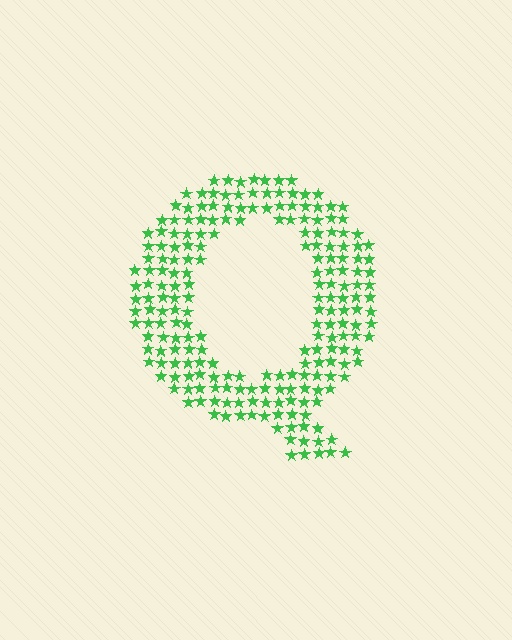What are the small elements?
The small elements are stars.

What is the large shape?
The large shape is the letter Q.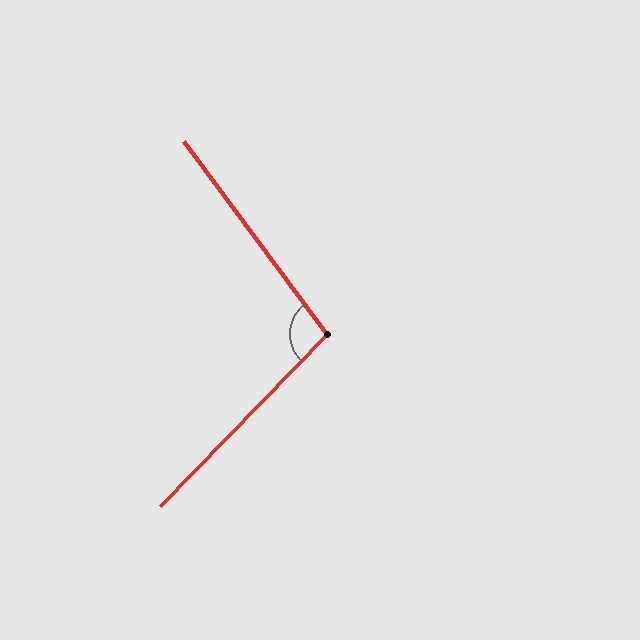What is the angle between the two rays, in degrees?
Approximately 99 degrees.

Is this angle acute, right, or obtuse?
It is obtuse.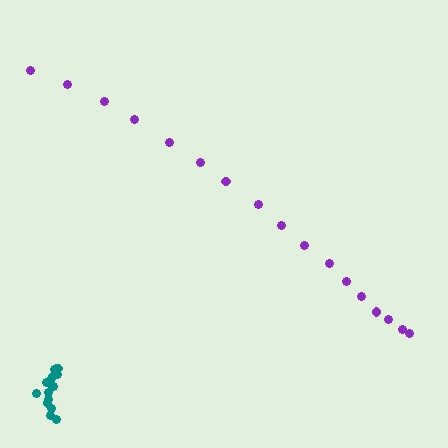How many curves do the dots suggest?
There are 2 distinct paths.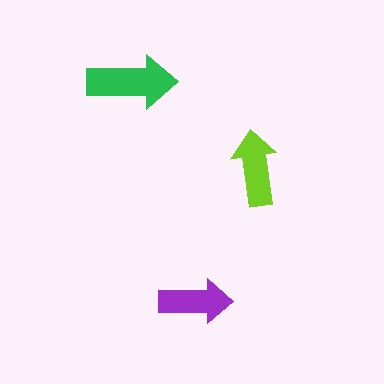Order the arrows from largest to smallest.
the green one, the lime one, the purple one.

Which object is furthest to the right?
The lime arrow is rightmost.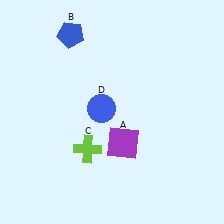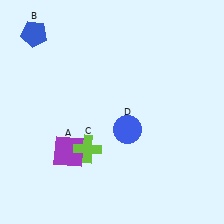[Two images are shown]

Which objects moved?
The objects that moved are: the purple square (A), the blue pentagon (B), the blue circle (D).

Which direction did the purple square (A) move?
The purple square (A) moved left.